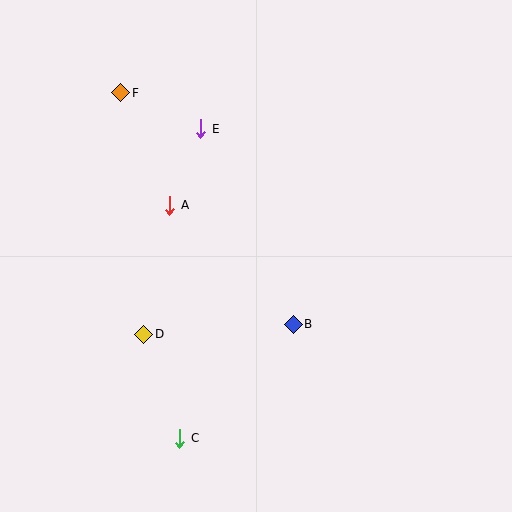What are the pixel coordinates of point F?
Point F is at (120, 93).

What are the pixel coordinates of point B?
Point B is at (293, 324).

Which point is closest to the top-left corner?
Point F is closest to the top-left corner.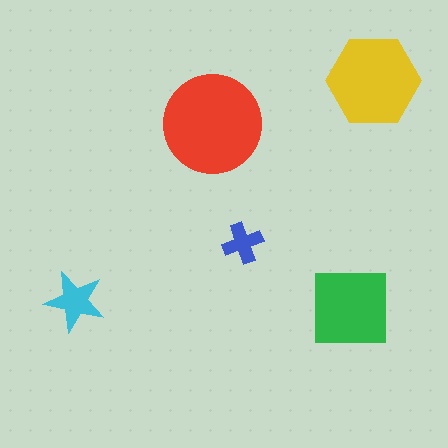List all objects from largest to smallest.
The red circle, the yellow hexagon, the green square, the cyan star, the blue cross.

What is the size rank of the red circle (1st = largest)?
1st.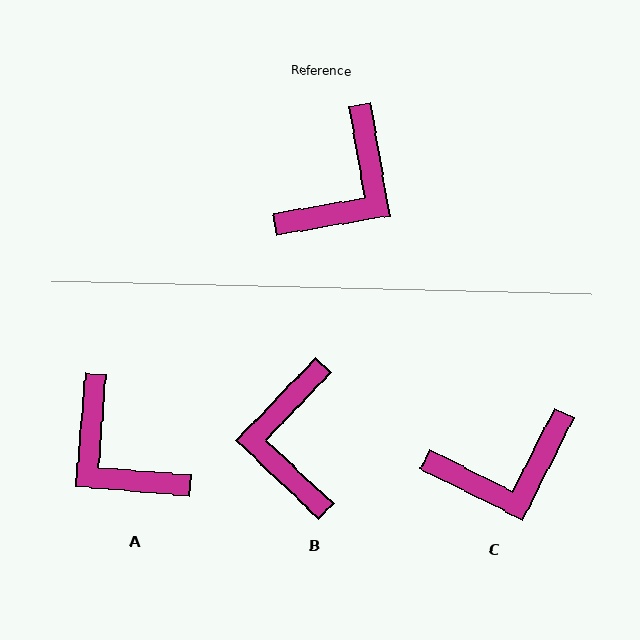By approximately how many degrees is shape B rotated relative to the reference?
Approximately 144 degrees clockwise.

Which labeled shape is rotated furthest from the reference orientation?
B, about 144 degrees away.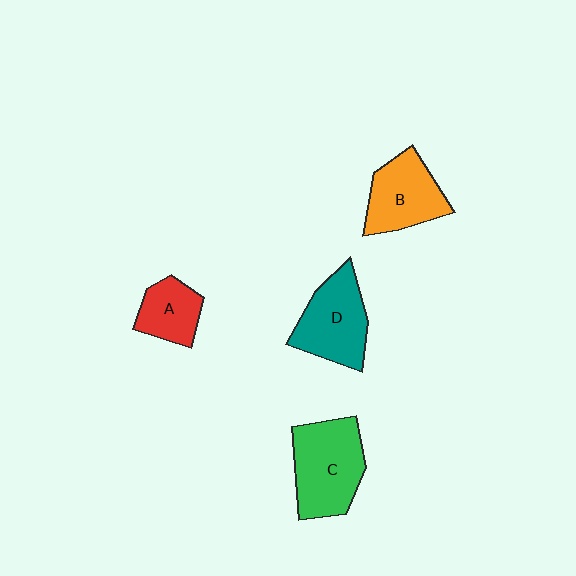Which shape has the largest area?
Shape C (green).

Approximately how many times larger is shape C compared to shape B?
Approximately 1.3 times.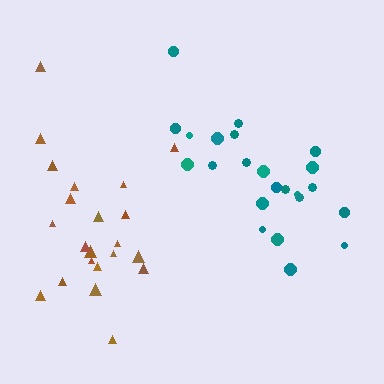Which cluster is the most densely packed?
Teal.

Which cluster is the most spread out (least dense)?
Brown.